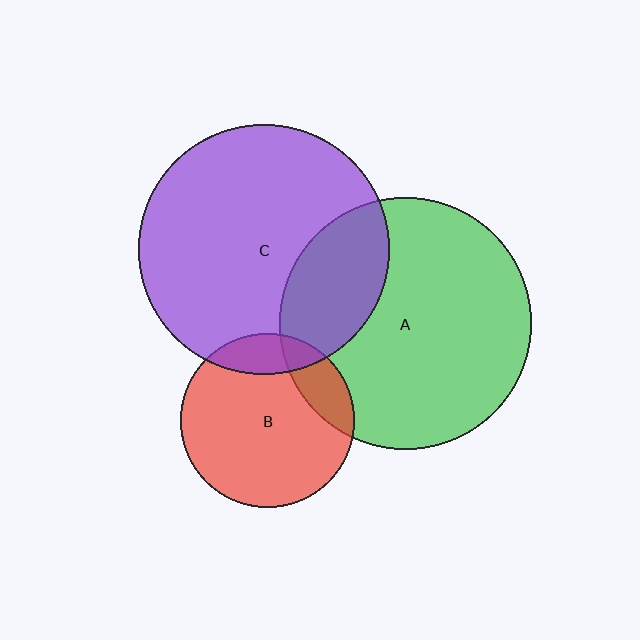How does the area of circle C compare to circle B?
Approximately 2.1 times.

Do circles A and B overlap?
Yes.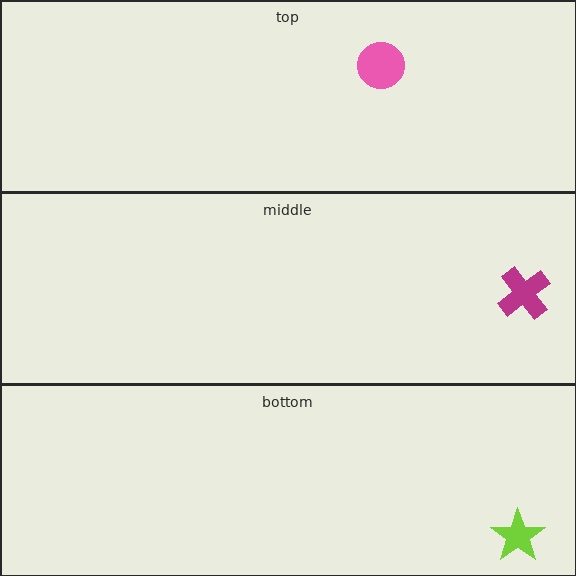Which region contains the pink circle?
The top region.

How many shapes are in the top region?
1.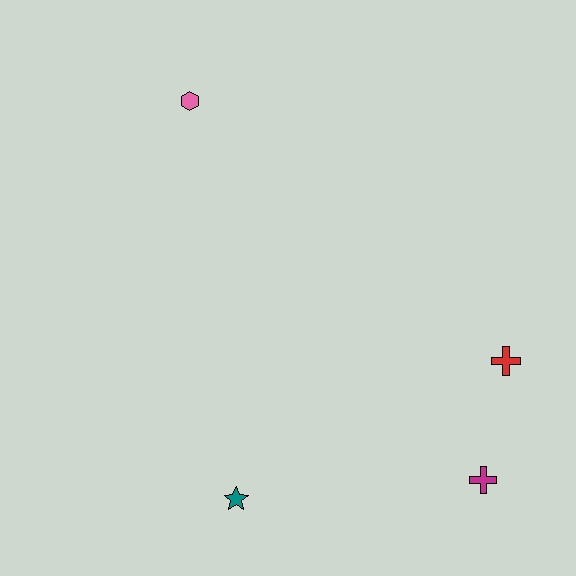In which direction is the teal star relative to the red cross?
The teal star is to the left of the red cross.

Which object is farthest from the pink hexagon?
The magenta cross is farthest from the pink hexagon.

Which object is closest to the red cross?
The magenta cross is closest to the red cross.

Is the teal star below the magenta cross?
Yes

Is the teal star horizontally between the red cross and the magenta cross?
No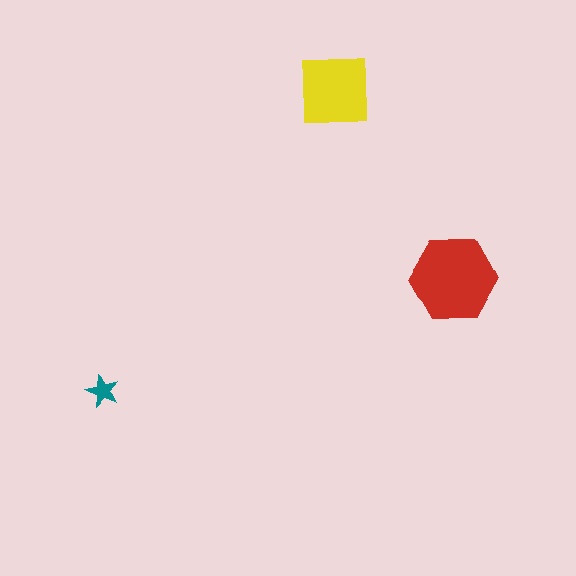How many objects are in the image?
There are 3 objects in the image.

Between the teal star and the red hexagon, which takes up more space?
The red hexagon.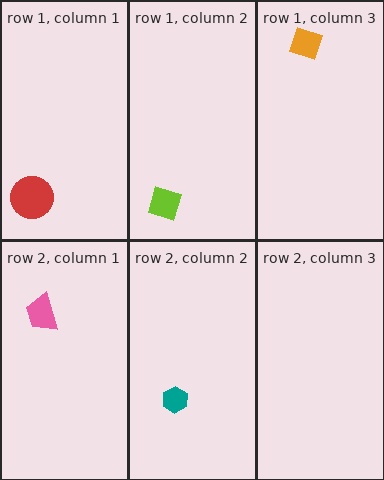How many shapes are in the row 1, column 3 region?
1.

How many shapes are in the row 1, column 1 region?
1.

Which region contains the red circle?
The row 1, column 1 region.